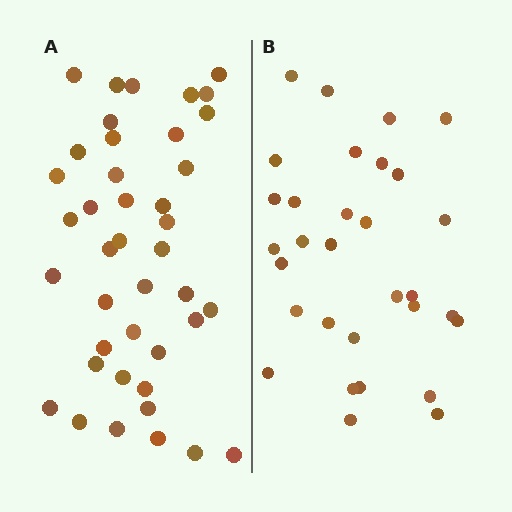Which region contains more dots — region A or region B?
Region A (the left region) has more dots.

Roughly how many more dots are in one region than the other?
Region A has roughly 10 or so more dots than region B.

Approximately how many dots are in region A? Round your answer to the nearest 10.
About 40 dots. (The exact count is 41, which rounds to 40.)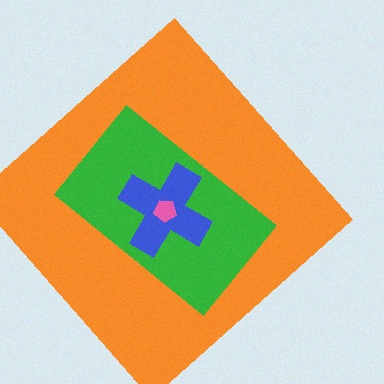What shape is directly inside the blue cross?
The pink pentagon.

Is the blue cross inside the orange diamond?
Yes.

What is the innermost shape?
The pink pentagon.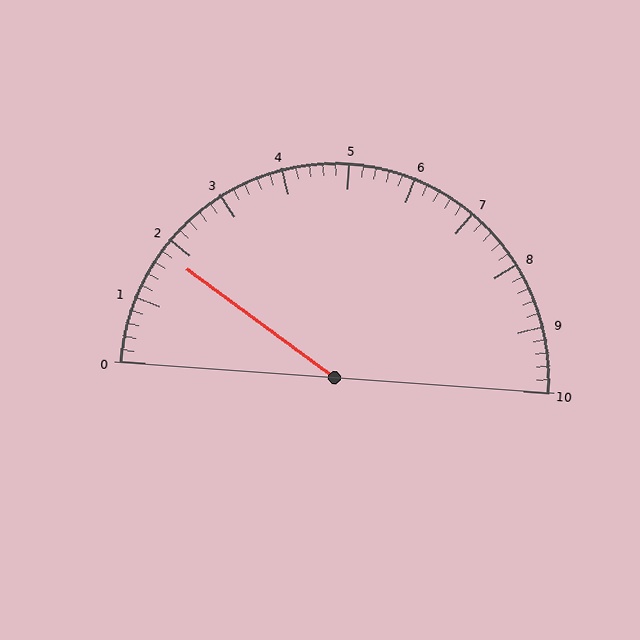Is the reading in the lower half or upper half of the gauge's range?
The reading is in the lower half of the range (0 to 10).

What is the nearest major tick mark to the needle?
The nearest major tick mark is 2.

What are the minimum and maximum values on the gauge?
The gauge ranges from 0 to 10.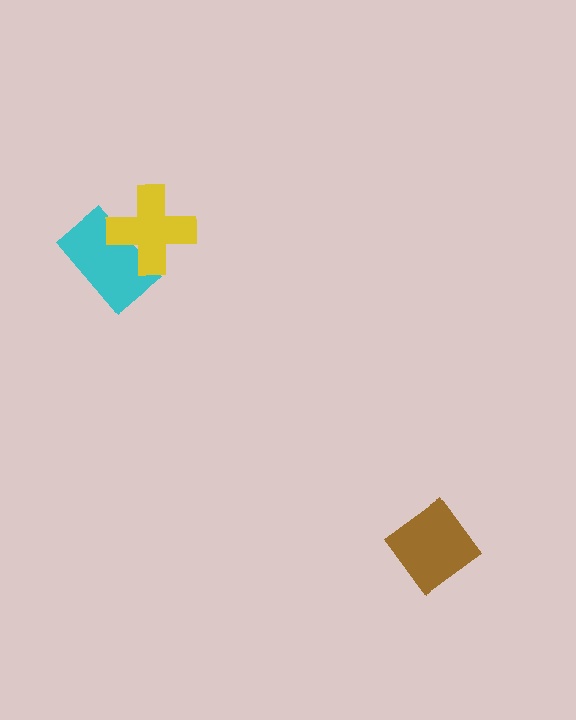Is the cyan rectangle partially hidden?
Yes, it is partially covered by another shape.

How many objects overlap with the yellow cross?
1 object overlaps with the yellow cross.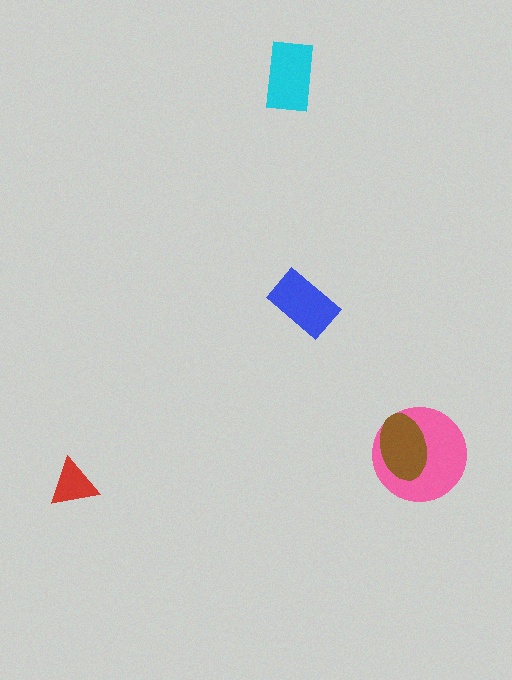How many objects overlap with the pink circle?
1 object overlaps with the pink circle.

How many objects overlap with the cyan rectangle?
0 objects overlap with the cyan rectangle.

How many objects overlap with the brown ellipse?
1 object overlaps with the brown ellipse.